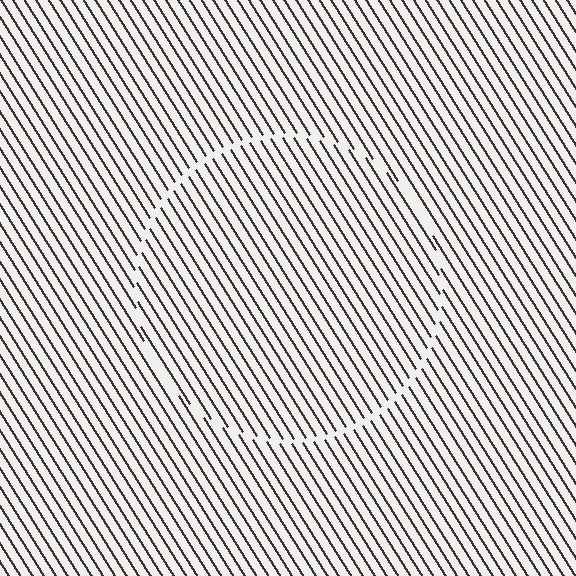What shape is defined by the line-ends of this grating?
An illusory circle. The interior of the shape contains the same grating, shifted by half a period — the contour is defined by the phase discontinuity where line-ends from the inner and outer gratings abut.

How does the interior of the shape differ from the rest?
The interior of the shape contains the same grating, shifted by half a period — the contour is defined by the phase discontinuity where line-ends from the inner and outer gratings abut.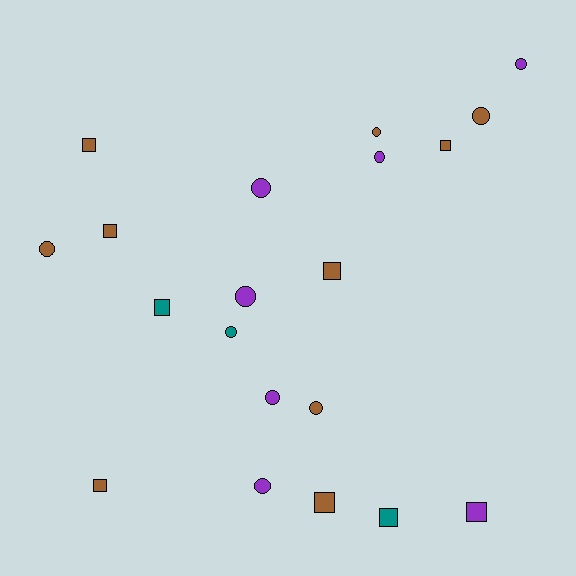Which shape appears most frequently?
Circle, with 11 objects.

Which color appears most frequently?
Brown, with 10 objects.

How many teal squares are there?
There are 2 teal squares.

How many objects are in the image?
There are 20 objects.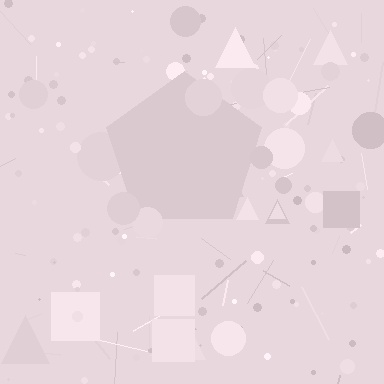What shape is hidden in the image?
A pentagon is hidden in the image.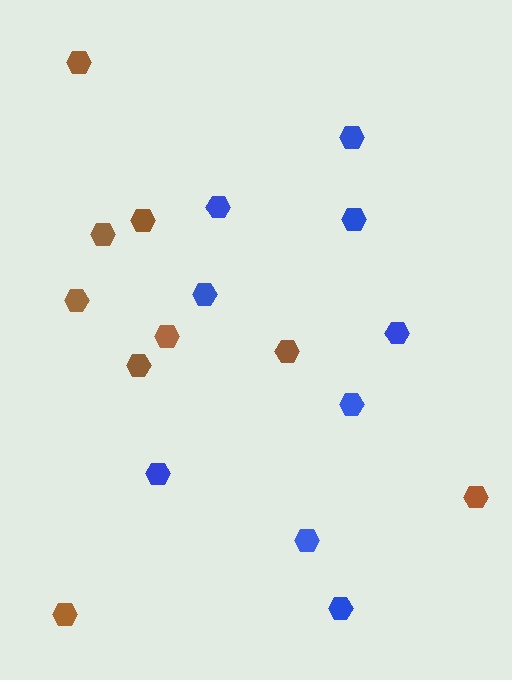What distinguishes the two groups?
There are 2 groups: one group of brown hexagons (9) and one group of blue hexagons (9).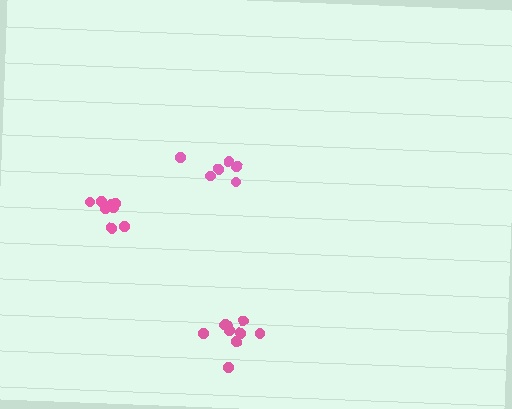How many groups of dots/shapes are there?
There are 3 groups.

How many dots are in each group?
Group 1: 8 dots, Group 2: 6 dots, Group 3: 9 dots (23 total).